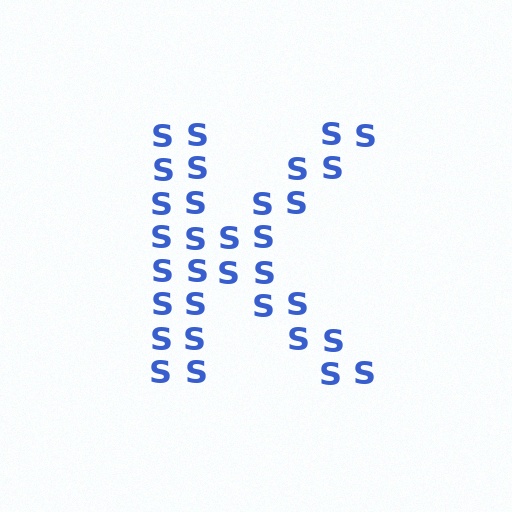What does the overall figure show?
The overall figure shows the letter K.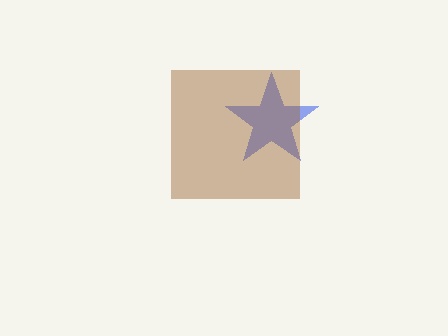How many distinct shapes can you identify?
There are 2 distinct shapes: a blue star, a brown square.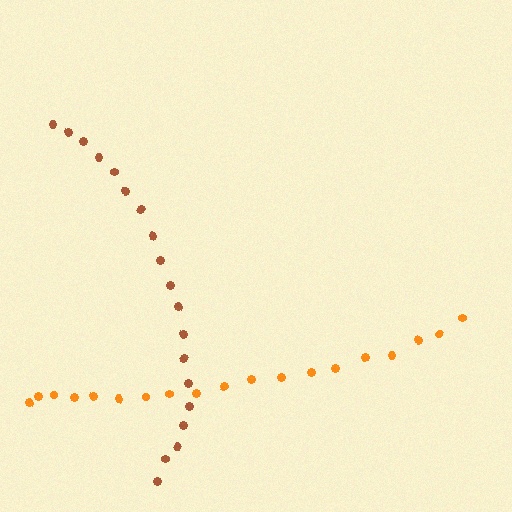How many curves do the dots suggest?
There are 2 distinct paths.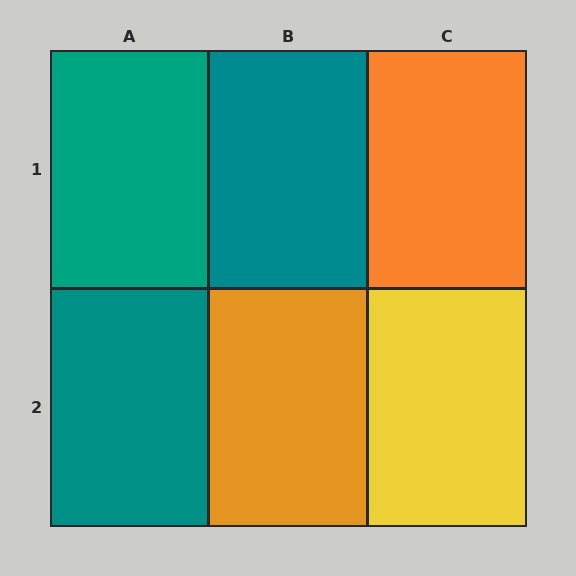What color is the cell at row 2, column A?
Teal.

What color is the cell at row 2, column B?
Orange.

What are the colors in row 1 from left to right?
Teal, teal, orange.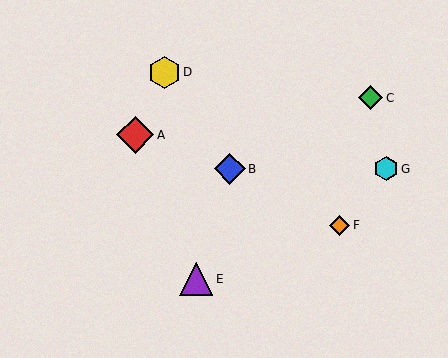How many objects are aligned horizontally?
2 objects (B, G) are aligned horizontally.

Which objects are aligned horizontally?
Objects B, G are aligned horizontally.